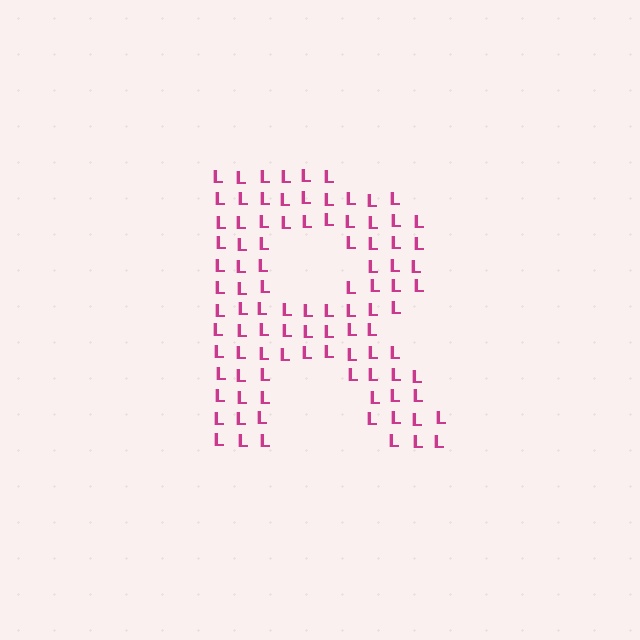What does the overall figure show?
The overall figure shows the letter R.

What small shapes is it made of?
It is made of small letter L's.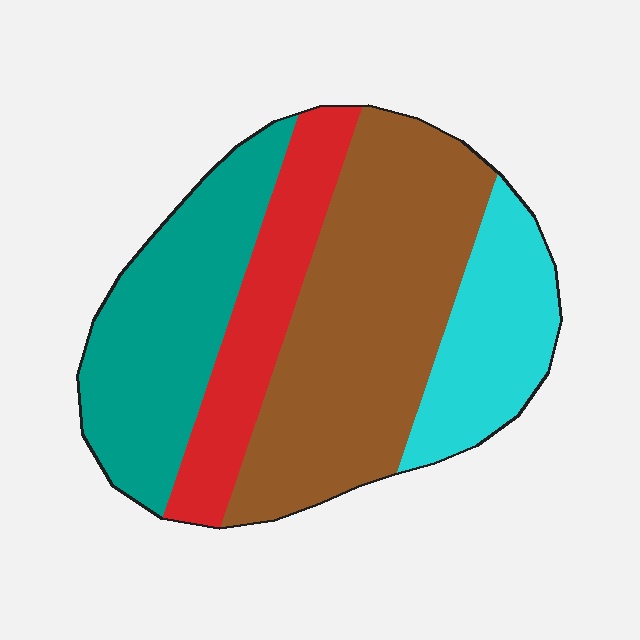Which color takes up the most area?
Brown, at roughly 40%.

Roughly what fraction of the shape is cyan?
Cyan covers around 15% of the shape.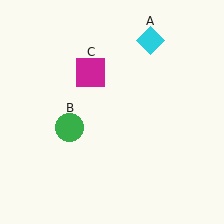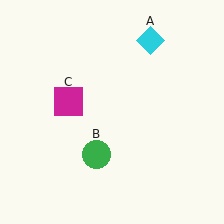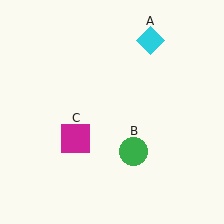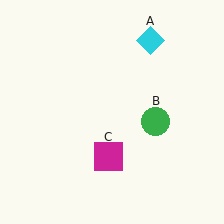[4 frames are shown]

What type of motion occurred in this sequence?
The green circle (object B), magenta square (object C) rotated counterclockwise around the center of the scene.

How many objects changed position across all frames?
2 objects changed position: green circle (object B), magenta square (object C).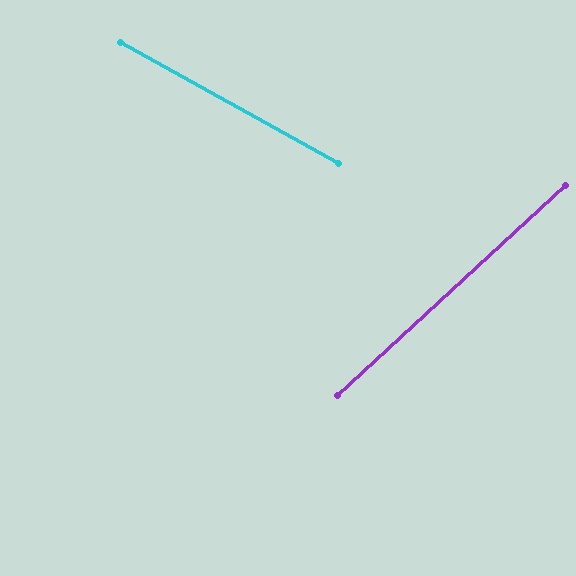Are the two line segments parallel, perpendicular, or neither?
Neither parallel nor perpendicular — they differ by about 72°.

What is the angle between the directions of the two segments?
Approximately 72 degrees.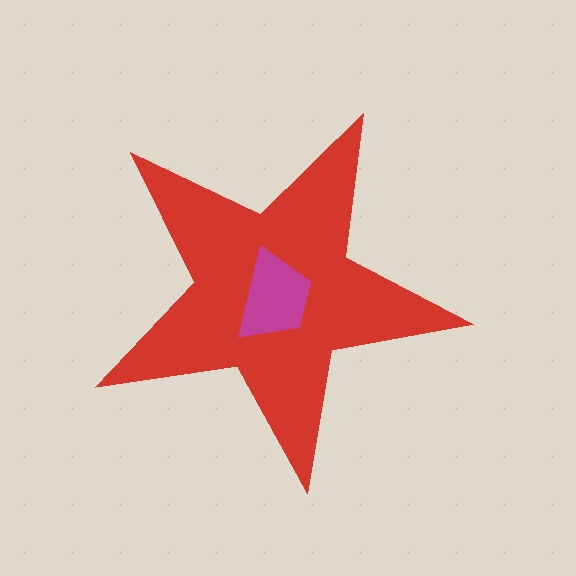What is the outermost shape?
The red star.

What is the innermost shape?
The magenta trapezoid.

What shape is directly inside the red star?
The magenta trapezoid.